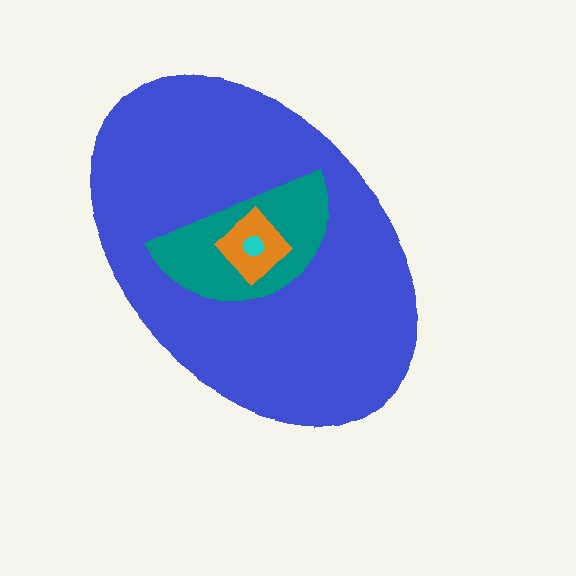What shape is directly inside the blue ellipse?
The teal semicircle.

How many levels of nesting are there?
4.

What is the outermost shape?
The blue ellipse.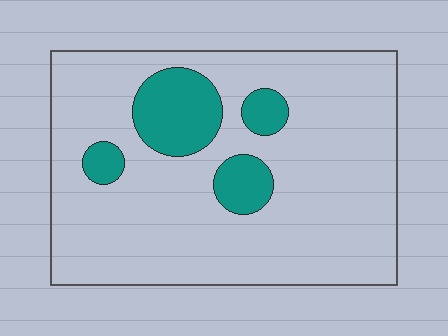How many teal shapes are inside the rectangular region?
4.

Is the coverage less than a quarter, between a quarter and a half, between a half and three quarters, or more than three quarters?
Less than a quarter.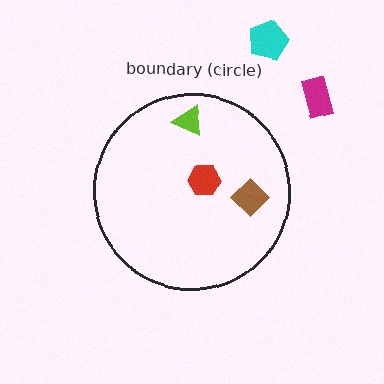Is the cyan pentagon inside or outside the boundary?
Outside.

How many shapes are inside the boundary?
3 inside, 2 outside.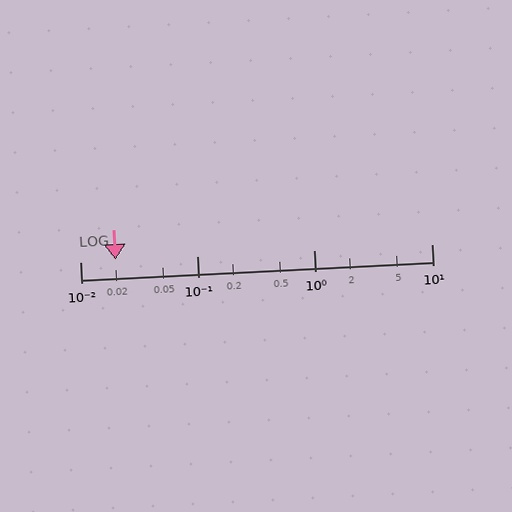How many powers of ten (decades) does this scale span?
The scale spans 3 decades, from 0.01 to 10.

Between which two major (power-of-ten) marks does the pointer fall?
The pointer is between 0.01 and 0.1.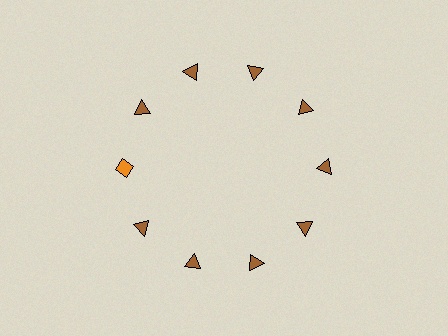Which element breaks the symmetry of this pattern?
The orange diamond at roughly the 9 o'clock position breaks the symmetry. All other shapes are brown triangles.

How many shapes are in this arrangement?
There are 10 shapes arranged in a ring pattern.